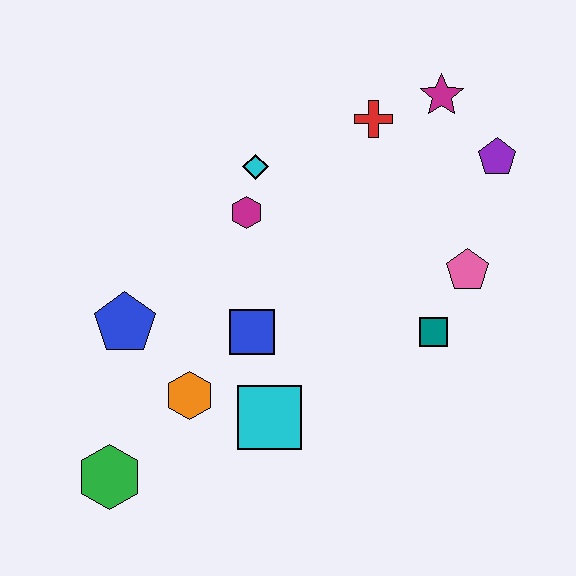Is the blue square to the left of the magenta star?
Yes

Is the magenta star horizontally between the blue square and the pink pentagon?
Yes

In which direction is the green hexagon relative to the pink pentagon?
The green hexagon is to the left of the pink pentagon.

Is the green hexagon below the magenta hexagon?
Yes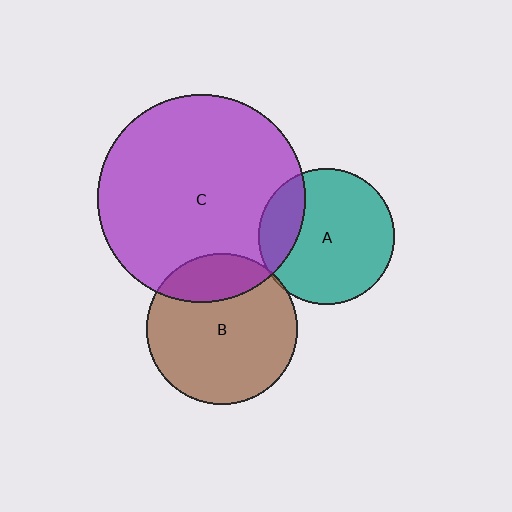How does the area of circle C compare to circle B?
Approximately 1.9 times.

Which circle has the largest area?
Circle C (purple).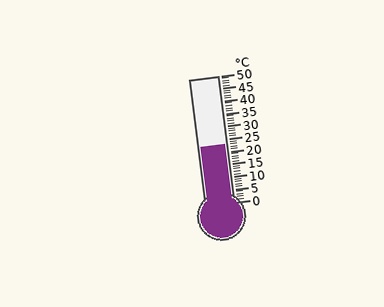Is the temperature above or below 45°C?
The temperature is below 45°C.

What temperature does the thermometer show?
The thermometer shows approximately 23°C.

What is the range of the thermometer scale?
The thermometer scale ranges from 0°C to 50°C.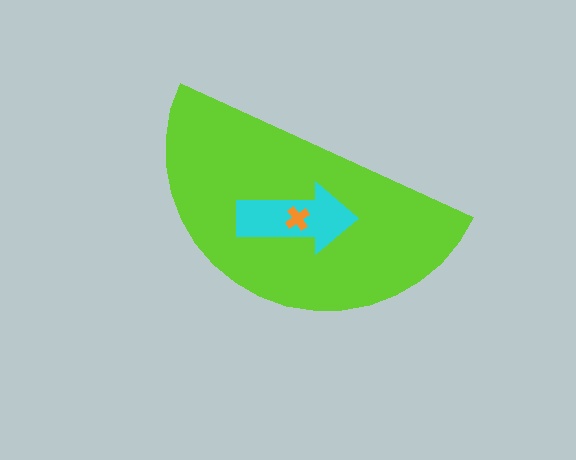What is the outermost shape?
The lime semicircle.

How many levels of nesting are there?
3.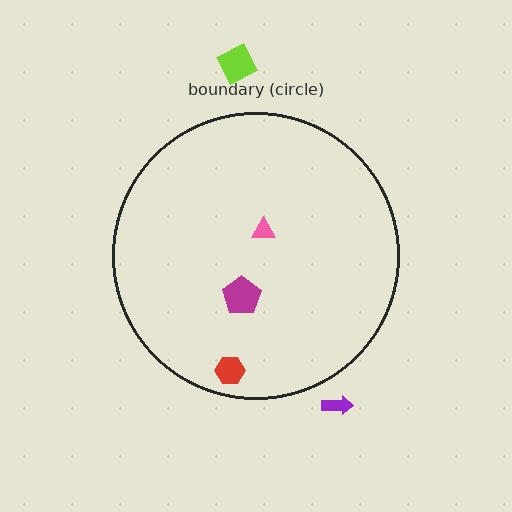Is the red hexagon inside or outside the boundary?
Inside.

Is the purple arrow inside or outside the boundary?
Outside.